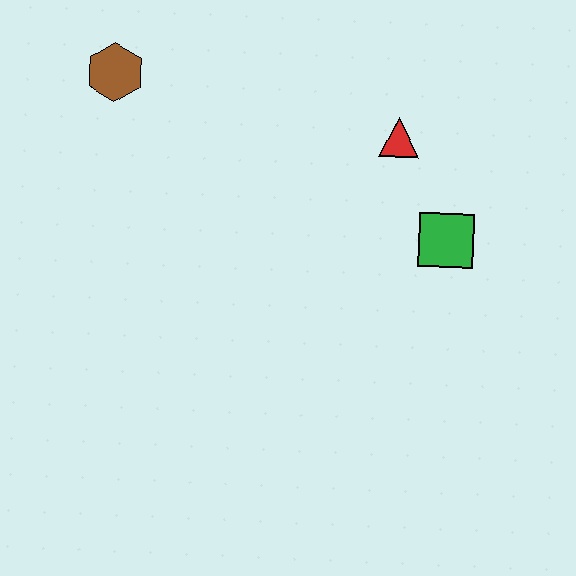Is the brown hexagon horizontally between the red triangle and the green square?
No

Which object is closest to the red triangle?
The green square is closest to the red triangle.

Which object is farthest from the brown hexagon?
The green square is farthest from the brown hexagon.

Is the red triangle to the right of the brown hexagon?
Yes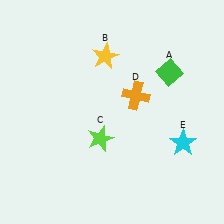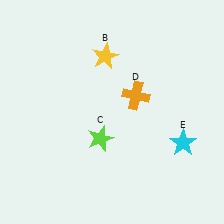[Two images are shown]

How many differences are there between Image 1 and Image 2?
There is 1 difference between the two images.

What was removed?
The green diamond (A) was removed in Image 2.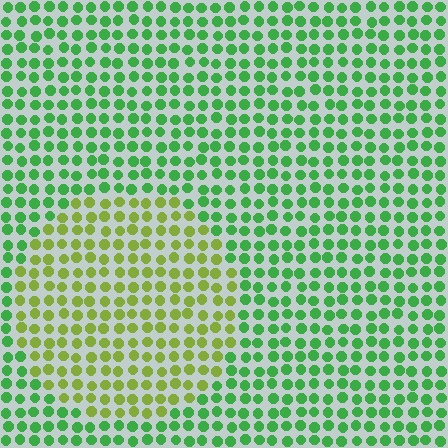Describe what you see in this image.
The image is filled with small green elements in a uniform arrangement. A circle-shaped region is visible where the elements are tinted to a slightly different hue, forming a subtle color boundary.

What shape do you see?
I see a circle.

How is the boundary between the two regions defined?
The boundary is defined purely by a slight shift in hue (about 44 degrees). Spacing, size, and orientation are identical on both sides.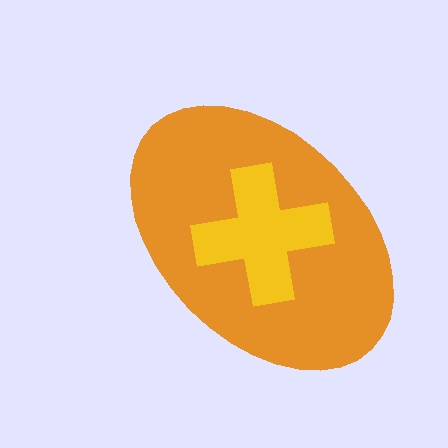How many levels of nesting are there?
2.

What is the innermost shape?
The yellow cross.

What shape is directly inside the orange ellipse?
The yellow cross.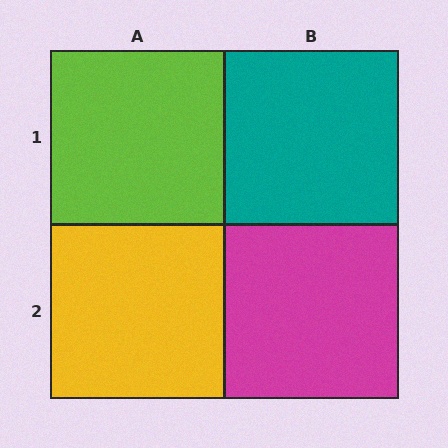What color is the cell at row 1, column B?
Teal.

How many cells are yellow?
1 cell is yellow.